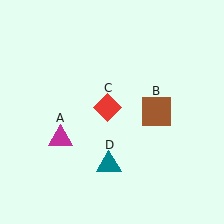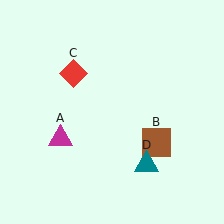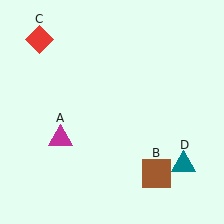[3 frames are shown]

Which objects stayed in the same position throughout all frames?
Magenta triangle (object A) remained stationary.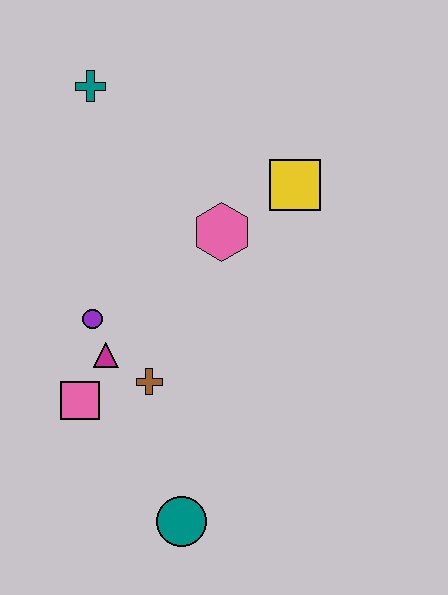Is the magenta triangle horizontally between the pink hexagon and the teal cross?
Yes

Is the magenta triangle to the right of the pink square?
Yes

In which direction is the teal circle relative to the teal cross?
The teal circle is below the teal cross.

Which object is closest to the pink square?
The magenta triangle is closest to the pink square.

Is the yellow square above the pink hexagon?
Yes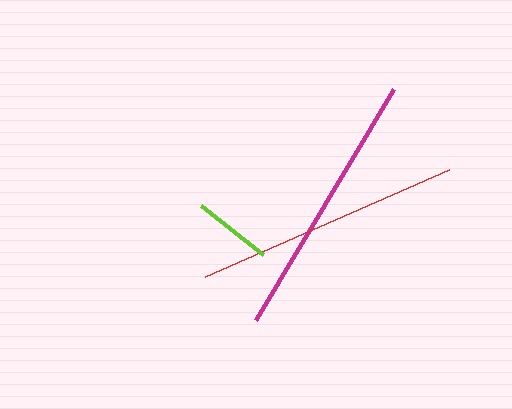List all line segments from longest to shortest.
From longest to shortest: magenta, red, lime.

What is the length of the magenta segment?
The magenta segment is approximately 269 pixels long.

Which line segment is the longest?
The magenta line is the longest at approximately 269 pixels.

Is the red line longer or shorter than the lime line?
The red line is longer than the lime line.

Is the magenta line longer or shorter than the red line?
The magenta line is longer than the red line.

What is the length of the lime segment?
The lime segment is approximately 79 pixels long.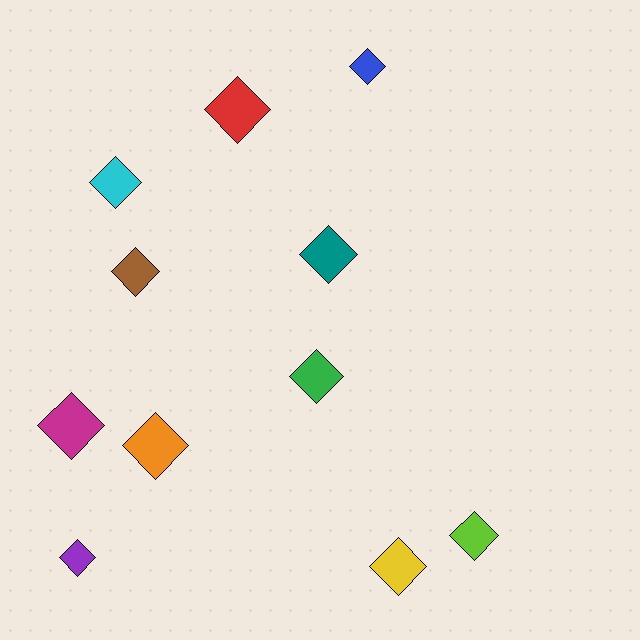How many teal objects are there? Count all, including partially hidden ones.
There is 1 teal object.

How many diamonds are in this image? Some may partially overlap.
There are 11 diamonds.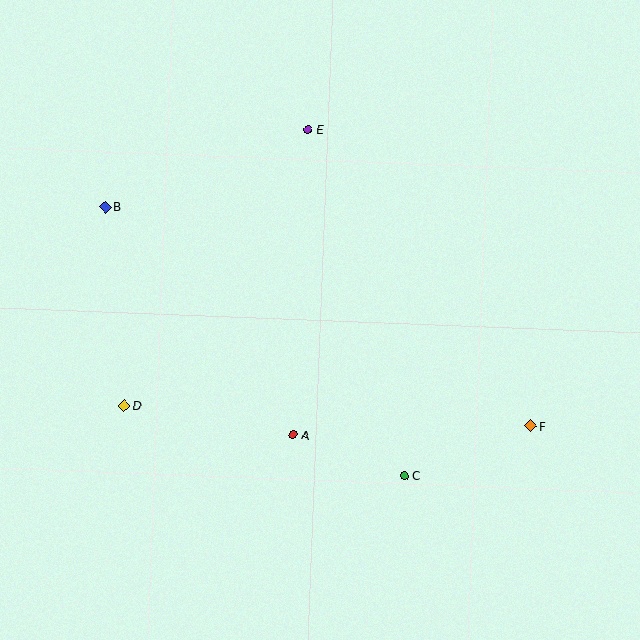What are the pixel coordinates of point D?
Point D is at (124, 405).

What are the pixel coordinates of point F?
Point F is at (531, 426).